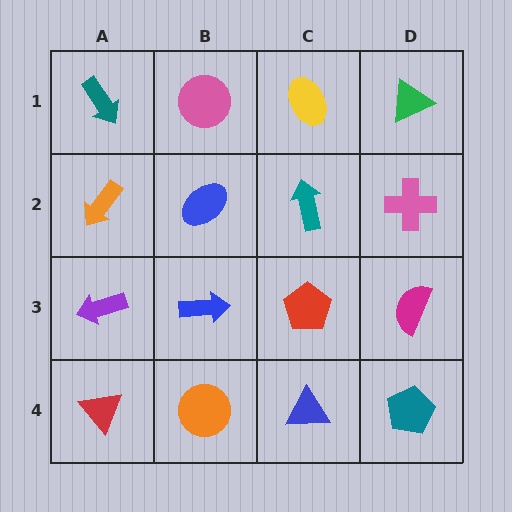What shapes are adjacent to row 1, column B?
A blue ellipse (row 2, column B), a teal arrow (row 1, column A), a yellow ellipse (row 1, column C).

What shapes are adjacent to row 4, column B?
A blue arrow (row 3, column B), a red triangle (row 4, column A), a blue triangle (row 4, column C).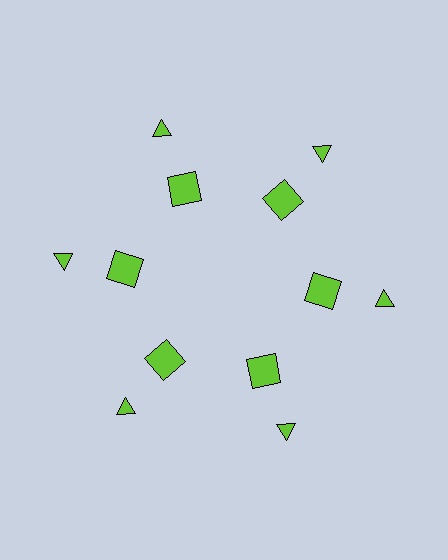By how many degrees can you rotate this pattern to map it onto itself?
The pattern maps onto itself every 60 degrees of rotation.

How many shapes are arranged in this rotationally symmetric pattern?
There are 12 shapes, arranged in 6 groups of 2.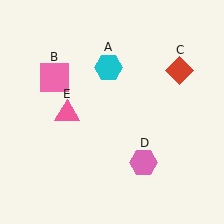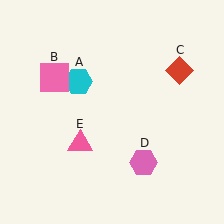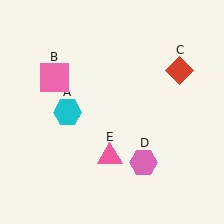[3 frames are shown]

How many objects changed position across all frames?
2 objects changed position: cyan hexagon (object A), pink triangle (object E).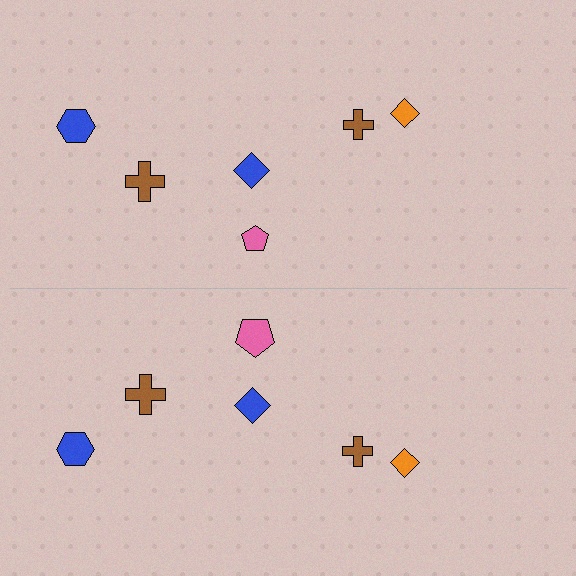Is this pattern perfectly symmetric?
No, the pattern is not perfectly symmetric. The pink pentagon on the bottom side has a different size than its mirror counterpart.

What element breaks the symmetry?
The pink pentagon on the bottom side has a different size than its mirror counterpart.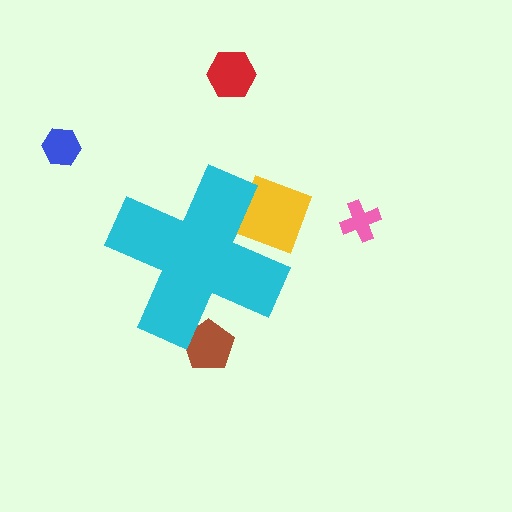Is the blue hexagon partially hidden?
No, the blue hexagon is fully visible.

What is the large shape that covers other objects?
A cyan cross.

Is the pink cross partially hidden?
No, the pink cross is fully visible.